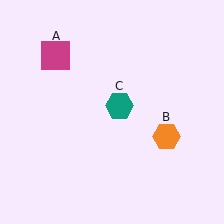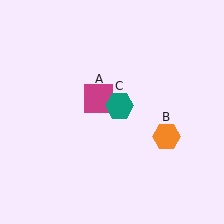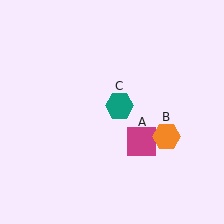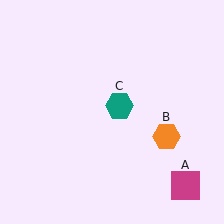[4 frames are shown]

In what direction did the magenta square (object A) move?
The magenta square (object A) moved down and to the right.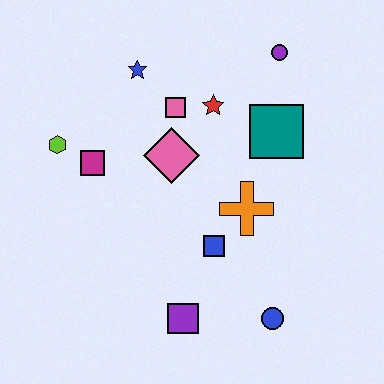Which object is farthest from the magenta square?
The blue circle is farthest from the magenta square.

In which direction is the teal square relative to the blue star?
The teal square is to the right of the blue star.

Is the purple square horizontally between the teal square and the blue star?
Yes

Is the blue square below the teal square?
Yes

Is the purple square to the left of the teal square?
Yes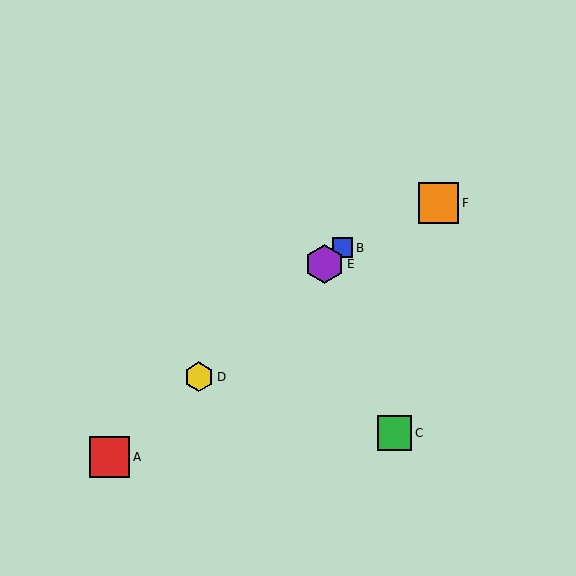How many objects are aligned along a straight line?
4 objects (A, B, D, E) are aligned along a straight line.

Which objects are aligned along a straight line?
Objects A, B, D, E are aligned along a straight line.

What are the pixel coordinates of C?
Object C is at (395, 433).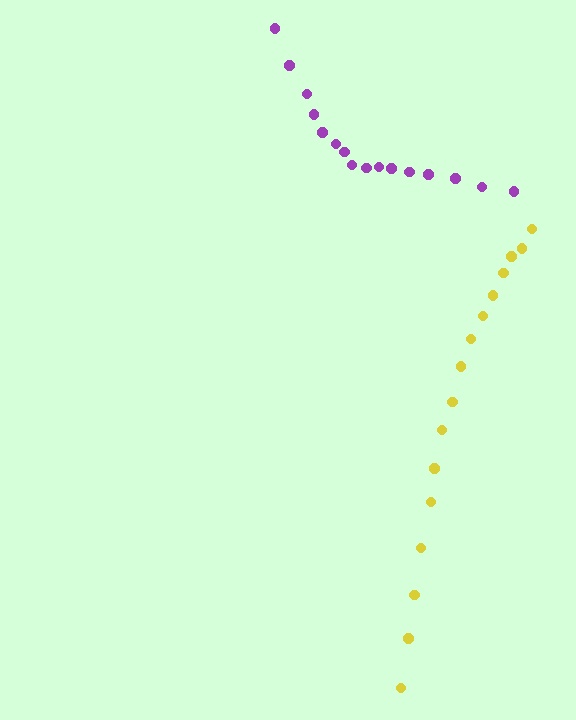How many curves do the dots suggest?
There are 2 distinct paths.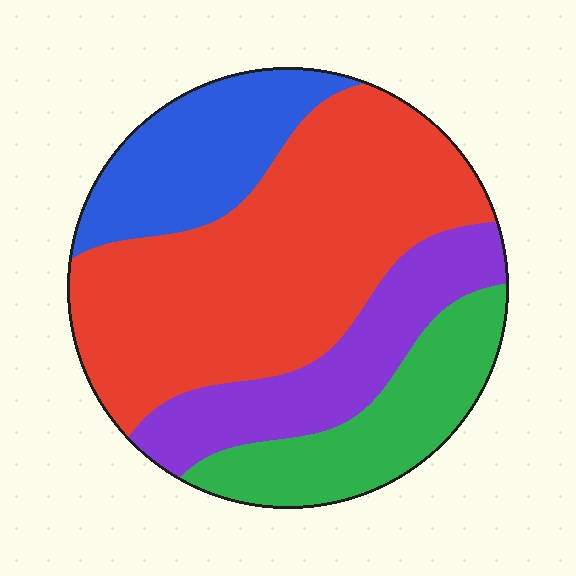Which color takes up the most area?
Red, at roughly 45%.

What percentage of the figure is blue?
Blue covers roughly 15% of the figure.